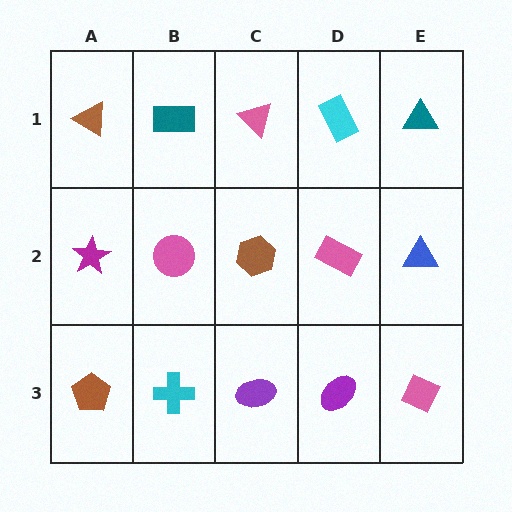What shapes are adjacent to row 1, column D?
A pink rectangle (row 2, column D), a pink triangle (row 1, column C), a teal triangle (row 1, column E).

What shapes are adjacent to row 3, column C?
A brown hexagon (row 2, column C), a cyan cross (row 3, column B), a purple ellipse (row 3, column D).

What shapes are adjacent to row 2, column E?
A teal triangle (row 1, column E), a pink diamond (row 3, column E), a pink rectangle (row 2, column D).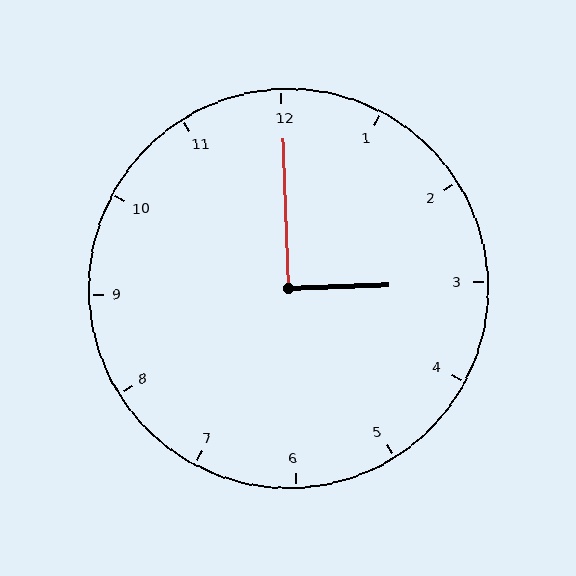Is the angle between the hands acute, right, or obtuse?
It is right.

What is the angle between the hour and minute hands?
Approximately 90 degrees.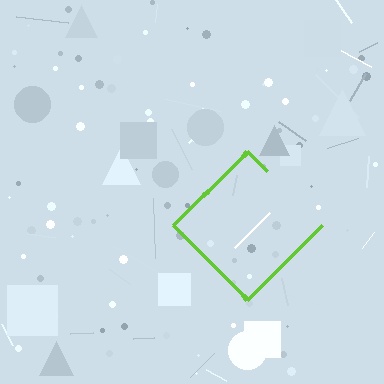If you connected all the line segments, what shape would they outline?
They would outline a diamond.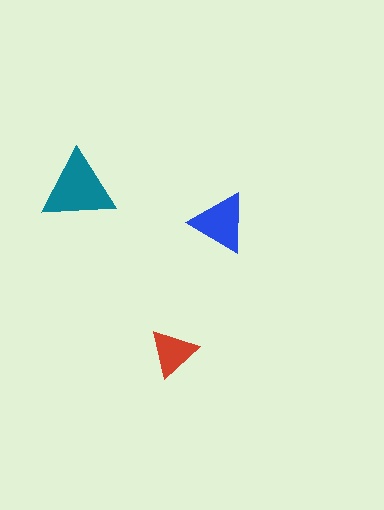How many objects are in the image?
There are 3 objects in the image.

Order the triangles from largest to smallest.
the teal one, the blue one, the red one.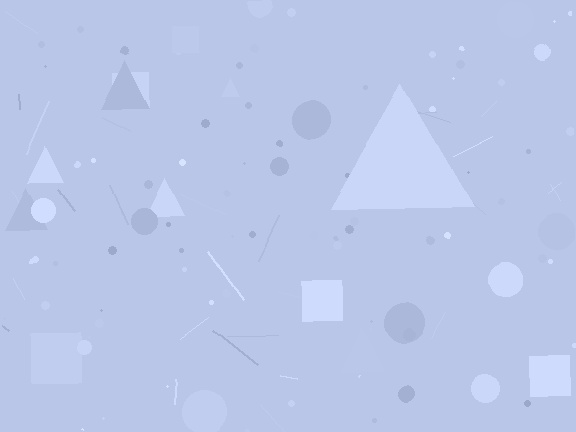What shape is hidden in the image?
A triangle is hidden in the image.